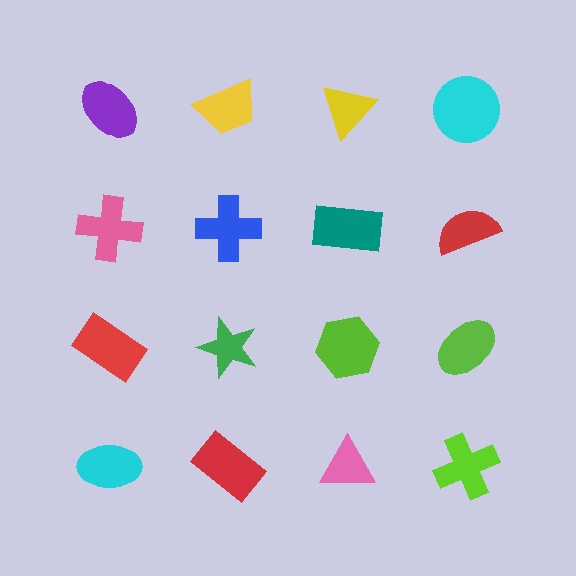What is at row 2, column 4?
A red semicircle.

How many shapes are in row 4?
4 shapes.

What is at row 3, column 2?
A green star.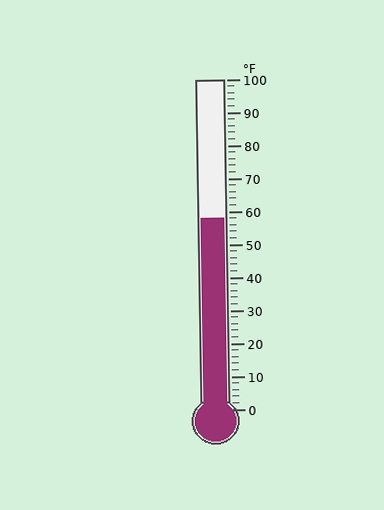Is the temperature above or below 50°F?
The temperature is above 50°F.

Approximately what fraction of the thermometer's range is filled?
The thermometer is filled to approximately 60% of its range.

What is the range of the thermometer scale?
The thermometer scale ranges from 0°F to 100°F.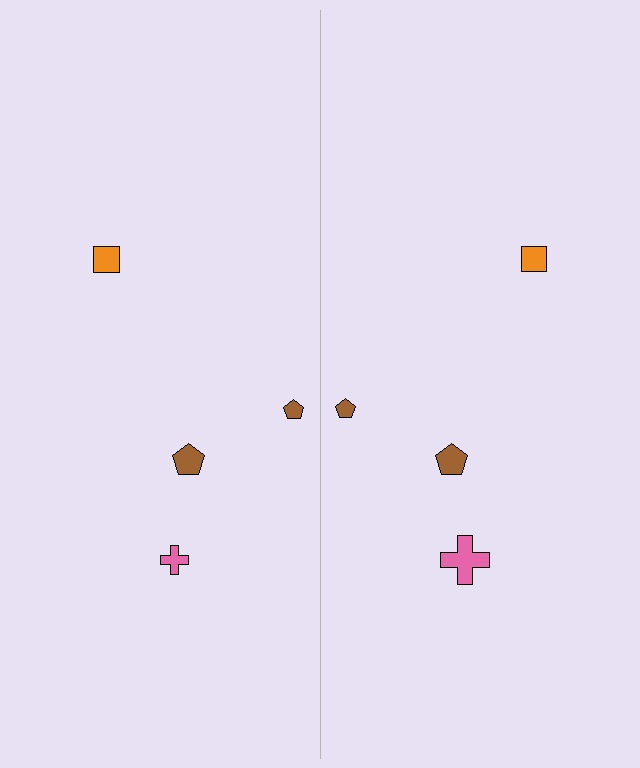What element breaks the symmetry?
The pink cross on the right side has a different size than its mirror counterpart.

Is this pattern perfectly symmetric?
No, the pattern is not perfectly symmetric. The pink cross on the right side has a different size than its mirror counterpart.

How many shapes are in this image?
There are 8 shapes in this image.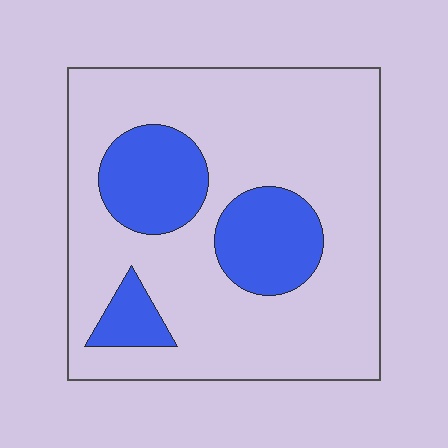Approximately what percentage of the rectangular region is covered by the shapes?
Approximately 25%.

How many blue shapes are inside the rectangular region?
3.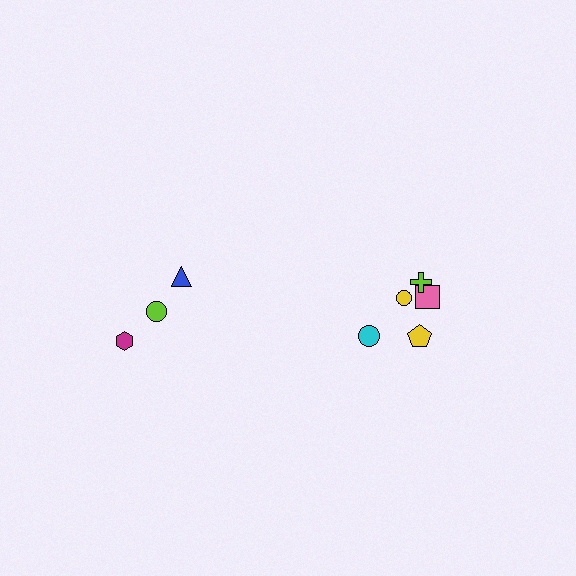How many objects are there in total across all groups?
There are 8 objects.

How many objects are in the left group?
There are 3 objects.